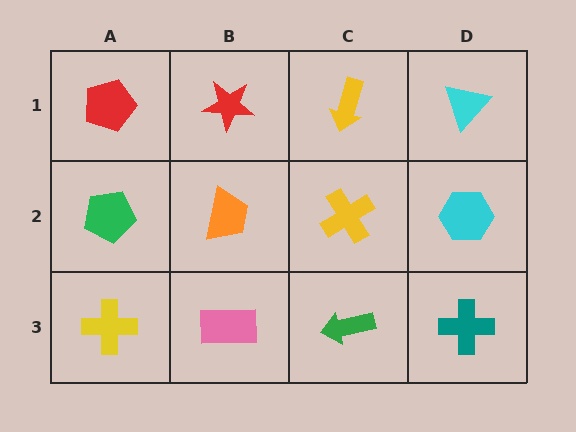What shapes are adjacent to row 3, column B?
An orange trapezoid (row 2, column B), a yellow cross (row 3, column A), a green arrow (row 3, column C).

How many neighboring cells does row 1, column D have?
2.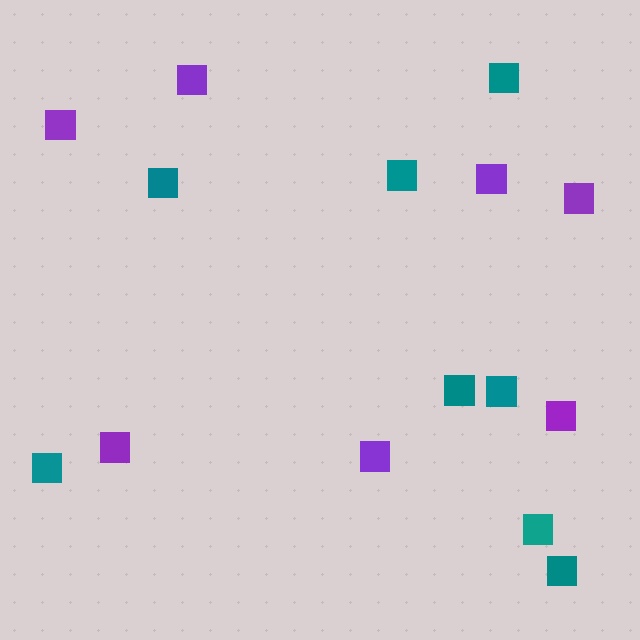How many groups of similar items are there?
There are 2 groups: one group of teal squares (8) and one group of purple squares (7).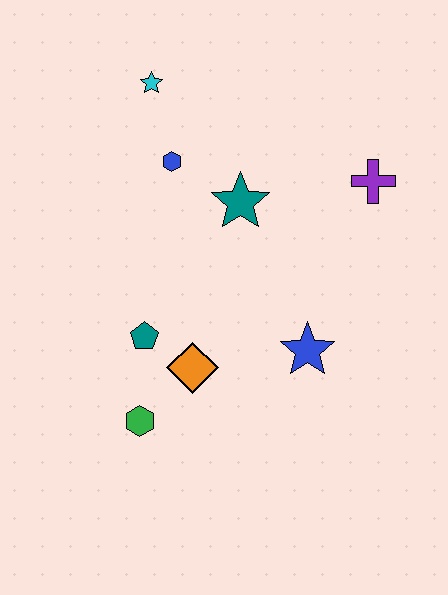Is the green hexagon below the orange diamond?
Yes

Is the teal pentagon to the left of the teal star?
Yes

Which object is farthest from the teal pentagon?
The purple cross is farthest from the teal pentagon.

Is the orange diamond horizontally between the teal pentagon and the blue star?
Yes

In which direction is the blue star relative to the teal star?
The blue star is below the teal star.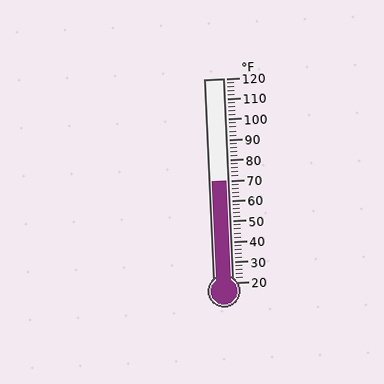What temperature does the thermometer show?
The thermometer shows approximately 70°F.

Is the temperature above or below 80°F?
The temperature is below 80°F.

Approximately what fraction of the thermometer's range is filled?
The thermometer is filled to approximately 50% of its range.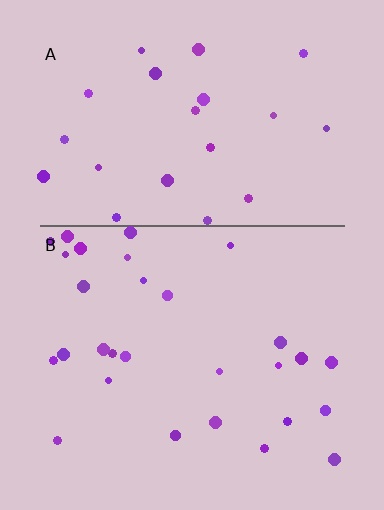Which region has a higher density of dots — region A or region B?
B (the bottom).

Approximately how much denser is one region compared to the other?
Approximately 1.2× — region B over region A.